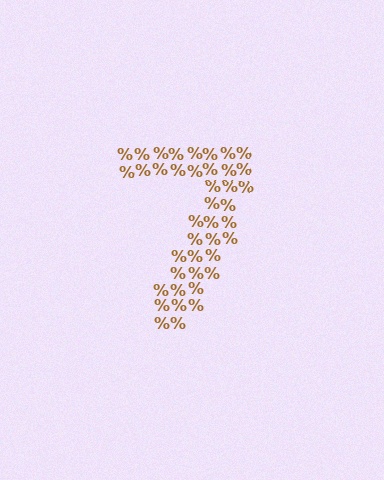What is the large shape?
The large shape is the digit 7.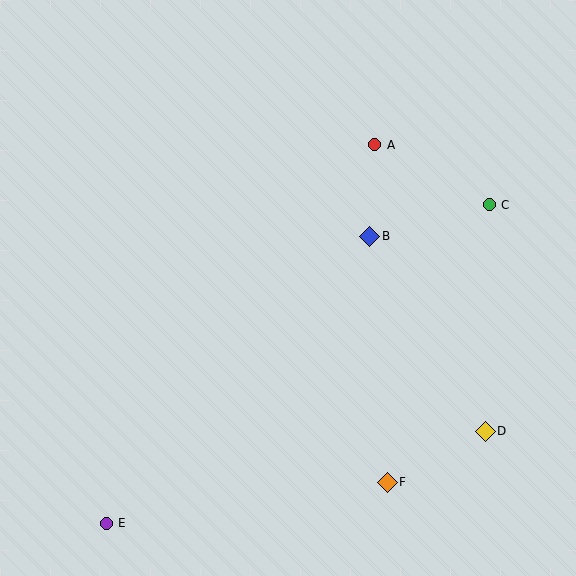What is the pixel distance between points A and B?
The distance between A and B is 92 pixels.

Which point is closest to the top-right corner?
Point C is closest to the top-right corner.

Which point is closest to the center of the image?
Point B at (370, 236) is closest to the center.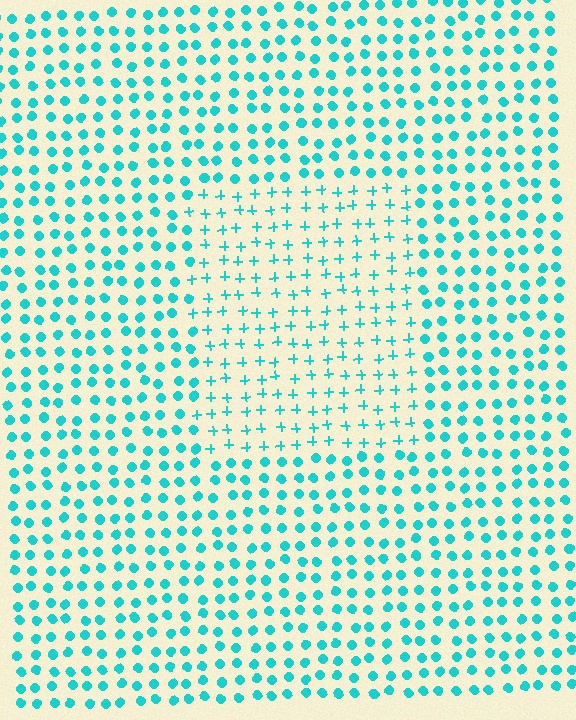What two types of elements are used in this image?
The image uses plus signs inside the rectangle region and circles outside it.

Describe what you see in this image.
The image is filled with small cyan elements arranged in a uniform grid. A rectangle-shaped region contains plus signs, while the surrounding area contains circles. The boundary is defined purely by the change in element shape.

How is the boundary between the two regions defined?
The boundary is defined by a change in element shape: plus signs inside vs. circles outside. All elements share the same color and spacing.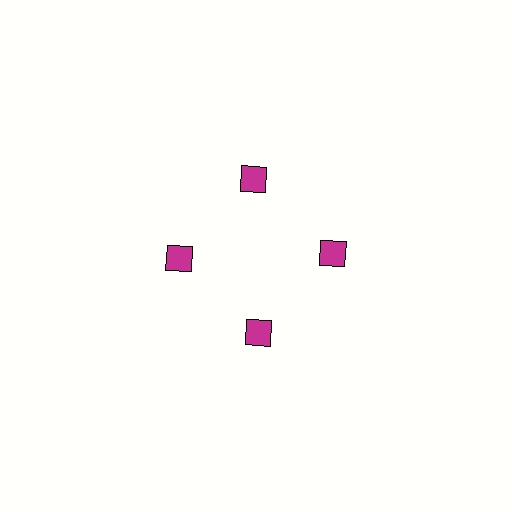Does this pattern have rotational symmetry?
Yes, this pattern has 4-fold rotational symmetry. It looks the same after rotating 90 degrees around the center.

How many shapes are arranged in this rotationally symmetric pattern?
There are 4 shapes, arranged in 4 groups of 1.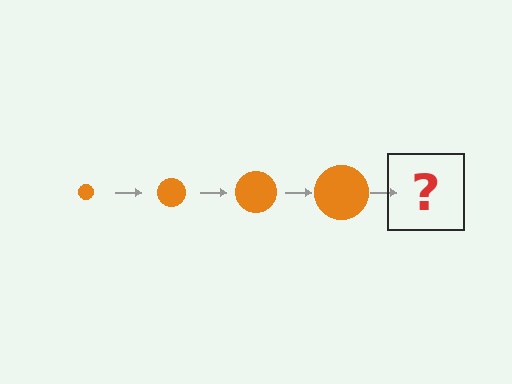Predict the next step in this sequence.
The next step is an orange circle, larger than the previous one.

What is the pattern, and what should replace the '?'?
The pattern is that the circle gets progressively larger each step. The '?' should be an orange circle, larger than the previous one.